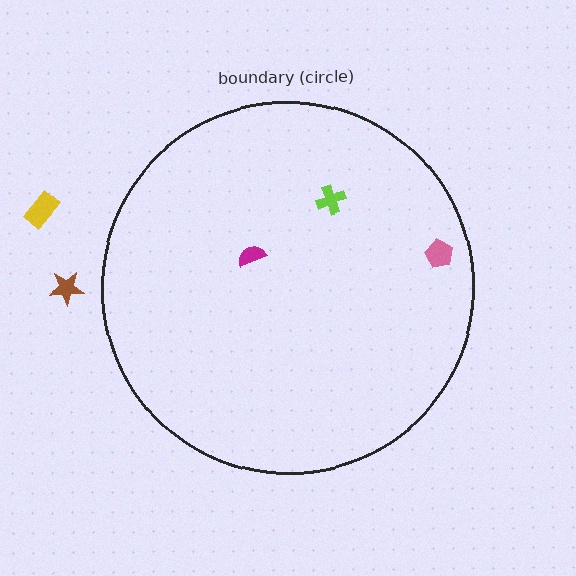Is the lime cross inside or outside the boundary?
Inside.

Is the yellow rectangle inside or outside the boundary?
Outside.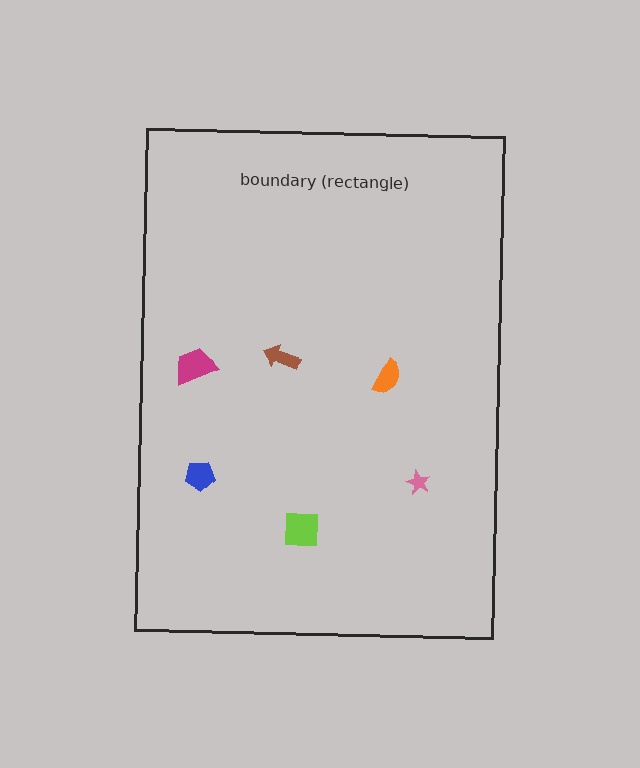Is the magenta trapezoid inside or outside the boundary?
Inside.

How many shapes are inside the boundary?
6 inside, 0 outside.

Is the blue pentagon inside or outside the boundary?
Inside.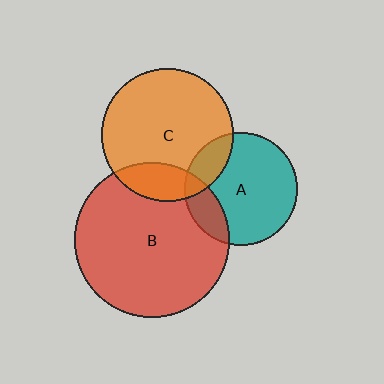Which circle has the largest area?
Circle B (red).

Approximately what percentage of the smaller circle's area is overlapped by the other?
Approximately 20%.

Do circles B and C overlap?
Yes.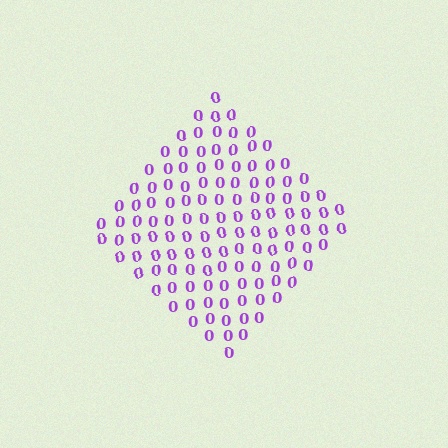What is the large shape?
The large shape is a diamond.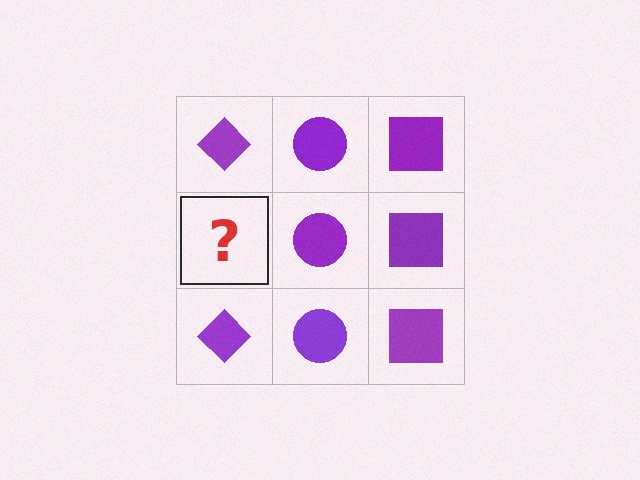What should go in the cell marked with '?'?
The missing cell should contain a purple diamond.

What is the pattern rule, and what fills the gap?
The rule is that each column has a consistent shape. The gap should be filled with a purple diamond.